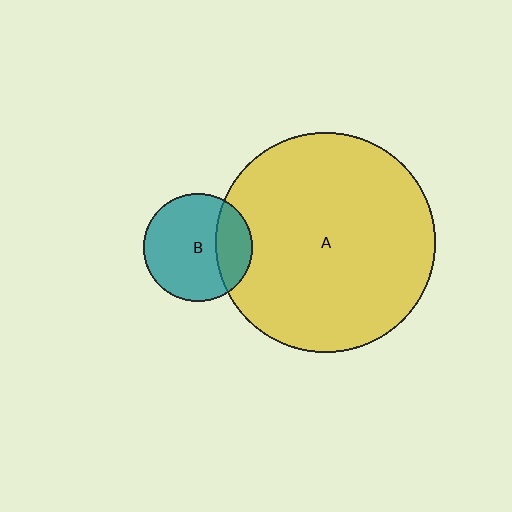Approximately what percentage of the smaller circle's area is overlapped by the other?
Approximately 25%.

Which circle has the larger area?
Circle A (yellow).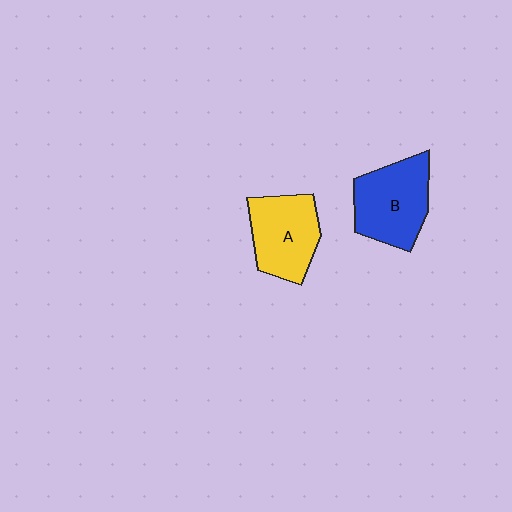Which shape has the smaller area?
Shape A (yellow).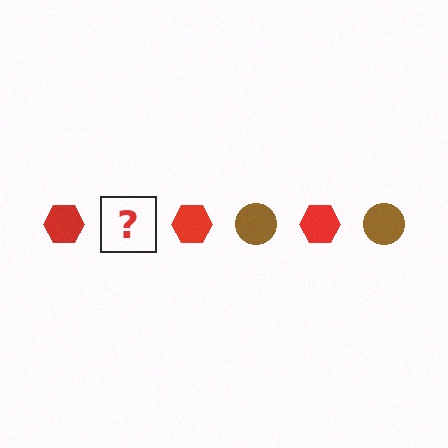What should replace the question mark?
The question mark should be replaced with a brown circle.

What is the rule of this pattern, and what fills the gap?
The rule is that the pattern alternates between red hexagon and brown circle. The gap should be filled with a brown circle.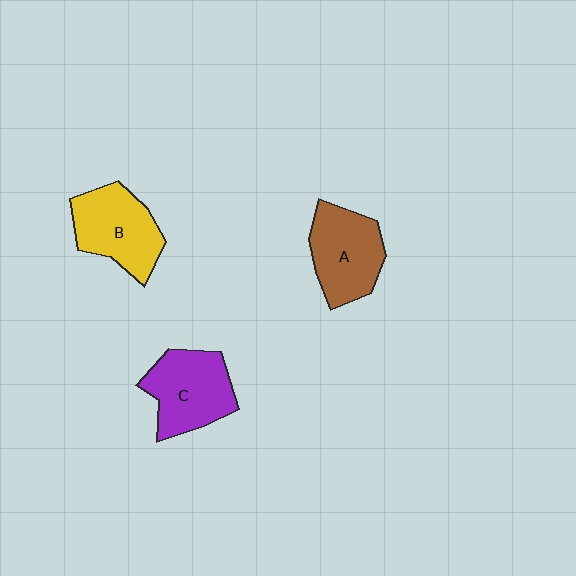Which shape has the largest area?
Shape C (purple).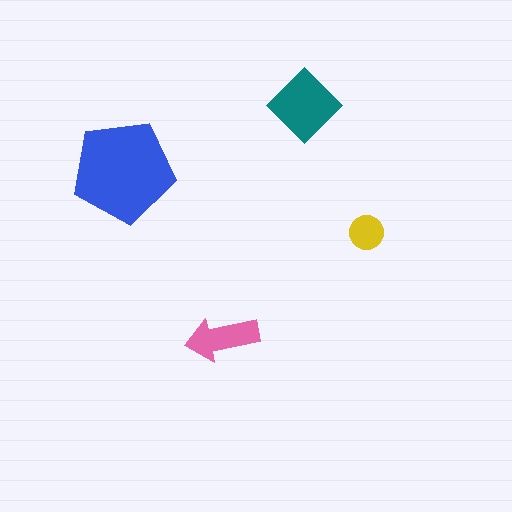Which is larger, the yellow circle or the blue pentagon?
The blue pentagon.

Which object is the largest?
The blue pentagon.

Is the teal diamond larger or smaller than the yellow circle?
Larger.